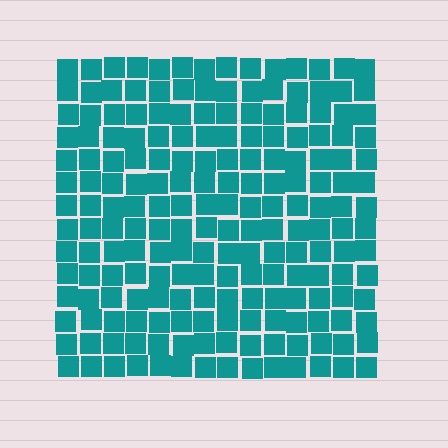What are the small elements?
The small elements are squares.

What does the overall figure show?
The overall figure shows a square.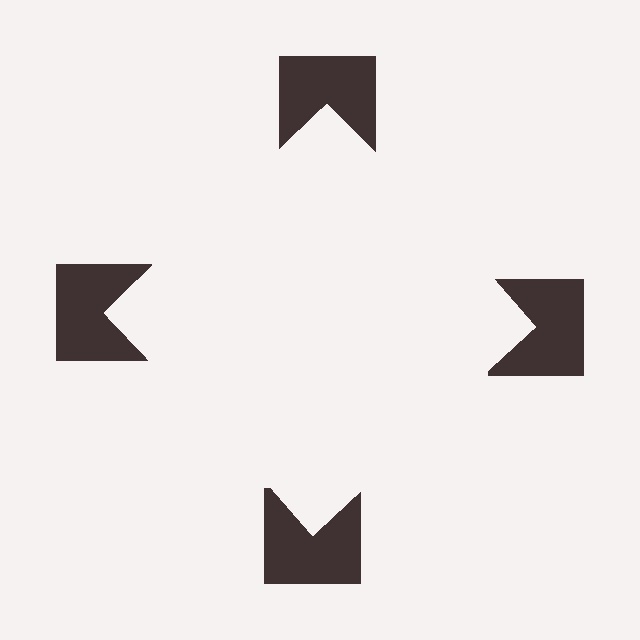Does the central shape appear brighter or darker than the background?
It typically appears slightly brighter than the background, even though no actual brightness change is drawn.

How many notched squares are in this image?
There are 4 — one at each vertex of the illusory square.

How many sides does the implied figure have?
4 sides.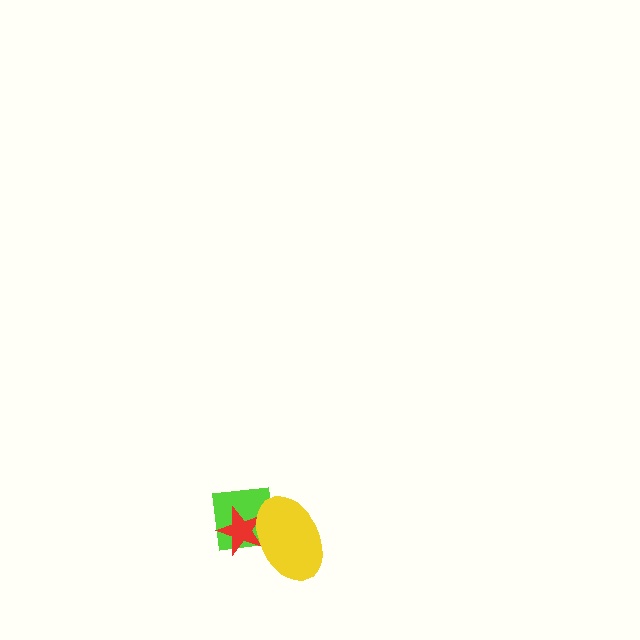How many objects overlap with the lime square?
2 objects overlap with the lime square.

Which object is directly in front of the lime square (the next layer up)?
The red star is directly in front of the lime square.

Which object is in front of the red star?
The yellow ellipse is in front of the red star.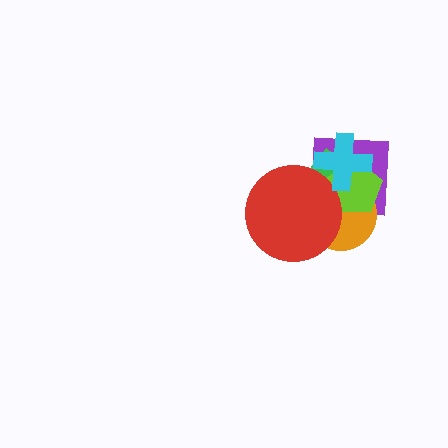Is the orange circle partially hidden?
Yes, it is partially covered by another shape.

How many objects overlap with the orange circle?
5 objects overlap with the orange circle.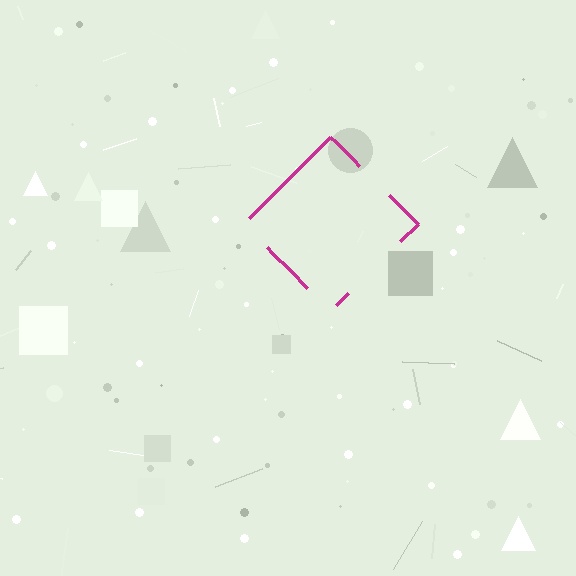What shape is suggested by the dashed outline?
The dashed outline suggests a diamond.